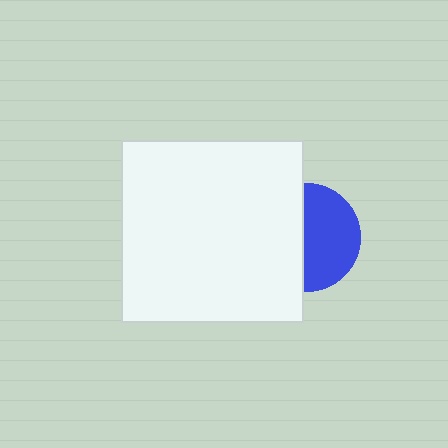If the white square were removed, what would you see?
You would see the complete blue circle.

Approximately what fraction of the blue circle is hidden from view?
Roughly 47% of the blue circle is hidden behind the white square.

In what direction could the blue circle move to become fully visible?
The blue circle could move right. That would shift it out from behind the white square entirely.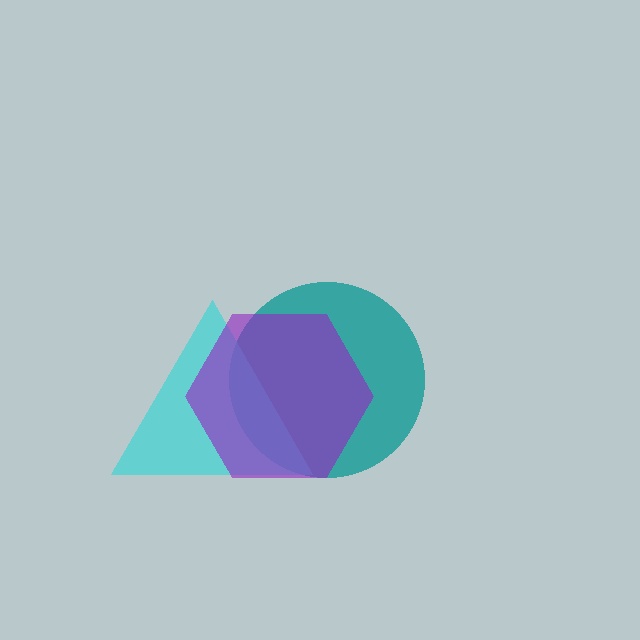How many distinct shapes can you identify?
There are 3 distinct shapes: a teal circle, a cyan triangle, a purple hexagon.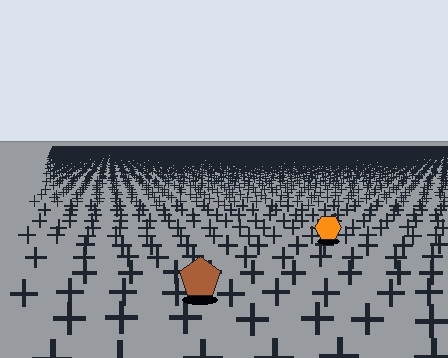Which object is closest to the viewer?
The brown pentagon is closest. The texture marks near it are larger and more spread out.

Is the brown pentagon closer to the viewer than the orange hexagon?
Yes. The brown pentagon is closer — you can tell from the texture gradient: the ground texture is coarser near it.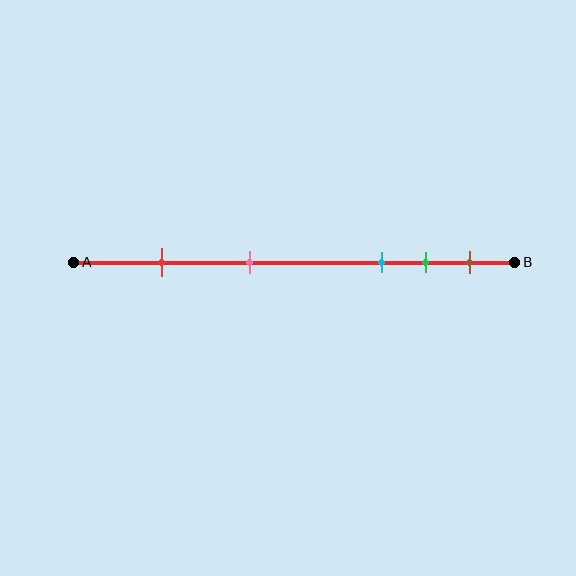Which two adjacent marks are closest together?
The green and brown marks are the closest adjacent pair.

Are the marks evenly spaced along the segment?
No, the marks are not evenly spaced.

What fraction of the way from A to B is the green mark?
The green mark is approximately 80% (0.8) of the way from A to B.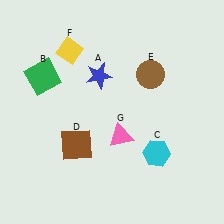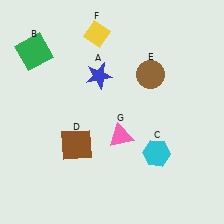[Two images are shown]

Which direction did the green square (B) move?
The green square (B) moved up.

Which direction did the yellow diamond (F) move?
The yellow diamond (F) moved right.